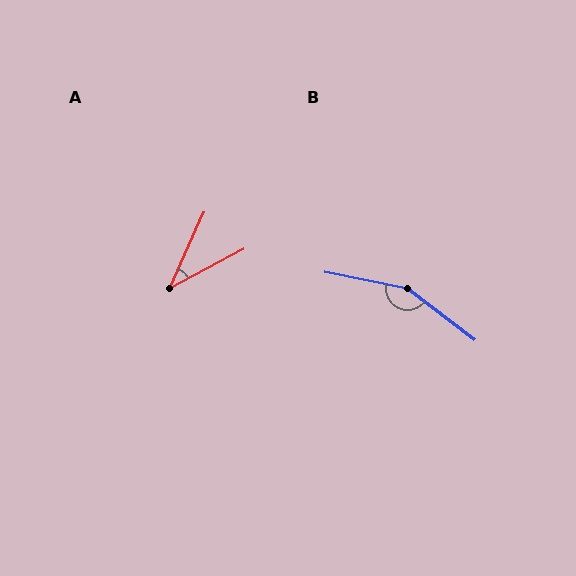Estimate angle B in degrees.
Approximately 154 degrees.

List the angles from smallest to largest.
A (38°), B (154°).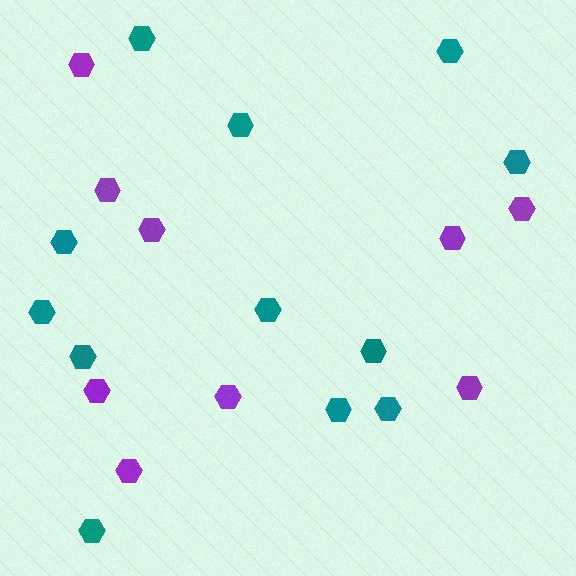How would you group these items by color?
There are 2 groups: one group of purple hexagons (9) and one group of teal hexagons (12).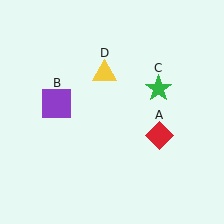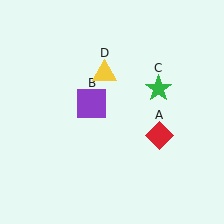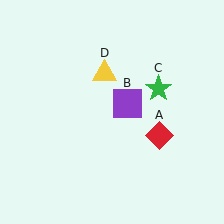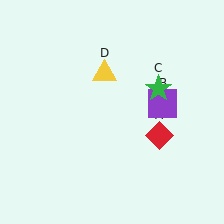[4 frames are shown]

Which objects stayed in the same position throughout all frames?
Red diamond (object A) and green star (object C) and yellow triangle (object D) remained stationary.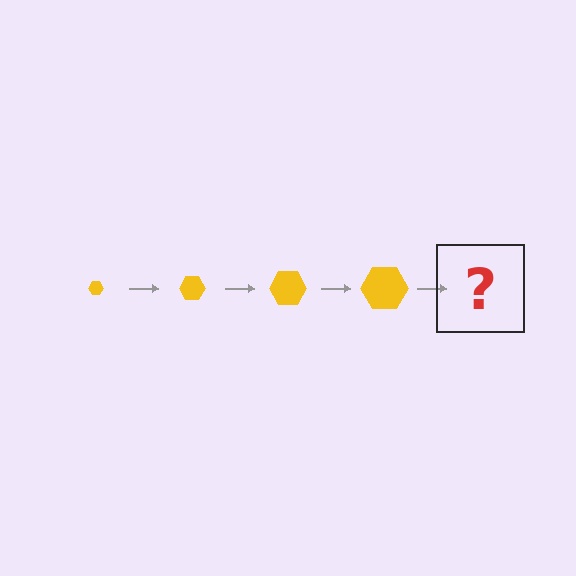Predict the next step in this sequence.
The next step is a yellow hexagon, larger than the previous one.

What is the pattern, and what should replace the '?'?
The pattern is that the hexagon gets progressively larger each step. The '?' should be a yellow hexagon, larger than the previous one.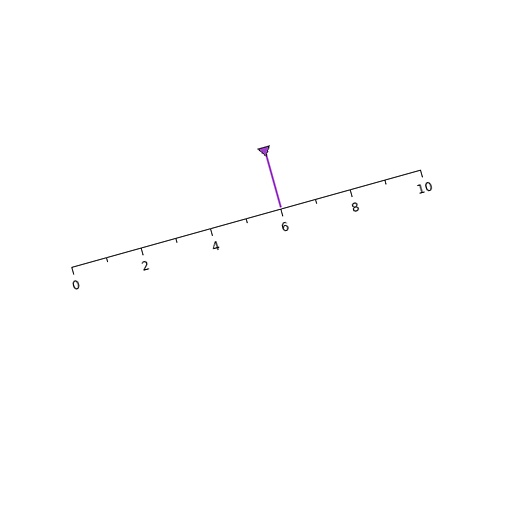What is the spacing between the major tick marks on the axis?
The major ticks are spaced 2 apart.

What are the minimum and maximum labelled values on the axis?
The axis runs from 0 to 10.